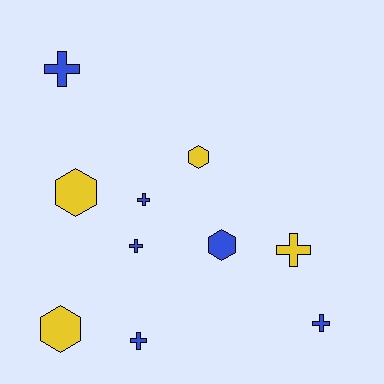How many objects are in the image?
There are 10 objects.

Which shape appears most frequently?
Cross, with 6 objects.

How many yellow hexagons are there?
There are 3 yellow hexagons.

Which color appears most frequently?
Blue, with 6 objects.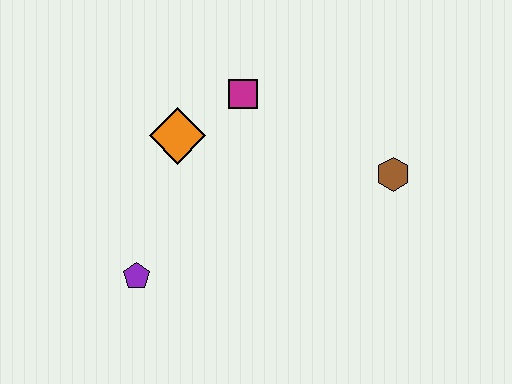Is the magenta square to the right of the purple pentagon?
Yes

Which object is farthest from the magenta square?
The purple pentagon is farthest from the magenta square.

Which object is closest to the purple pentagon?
The orange diamond is closest to the purple pentagon.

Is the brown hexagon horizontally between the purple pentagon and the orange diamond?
No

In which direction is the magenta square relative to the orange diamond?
The magenta square is to the right of the orange diamond.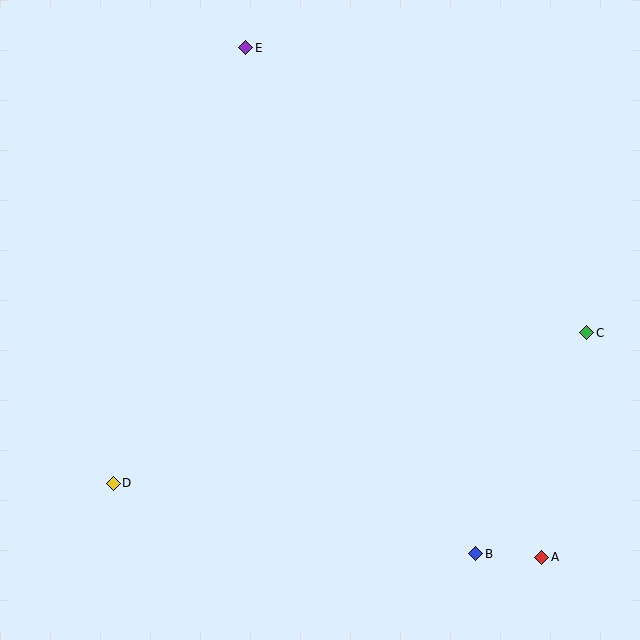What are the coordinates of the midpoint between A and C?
The midpoint between A and C is at (564, 445).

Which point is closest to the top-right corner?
Point C is closest to the top-right corner.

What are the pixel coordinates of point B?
Point B is at (476, 554).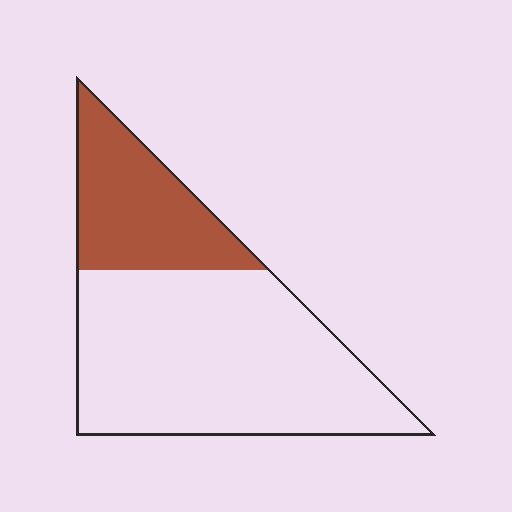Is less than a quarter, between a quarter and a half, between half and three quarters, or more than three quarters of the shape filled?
Between a quarter and a half.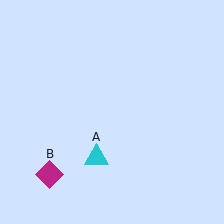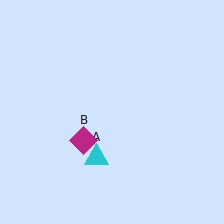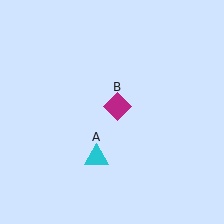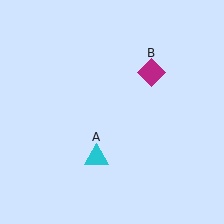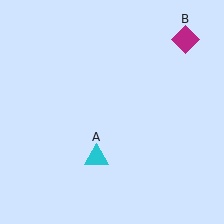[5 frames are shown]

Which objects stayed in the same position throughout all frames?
Cyan triangle (object A) remained stationary.